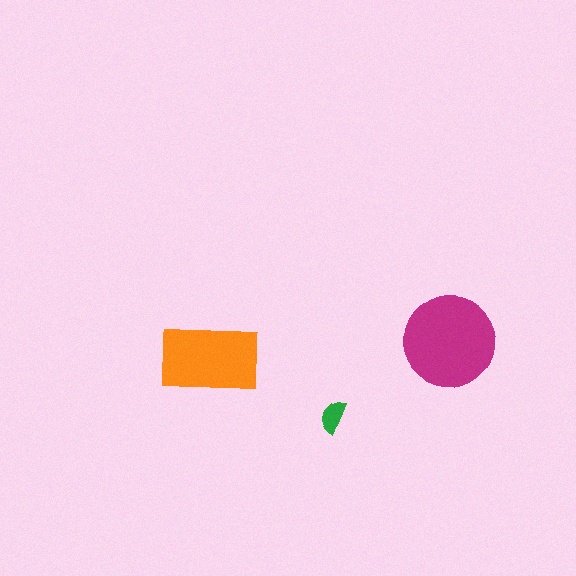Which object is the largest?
The magenta circle.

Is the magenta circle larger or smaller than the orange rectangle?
Larger.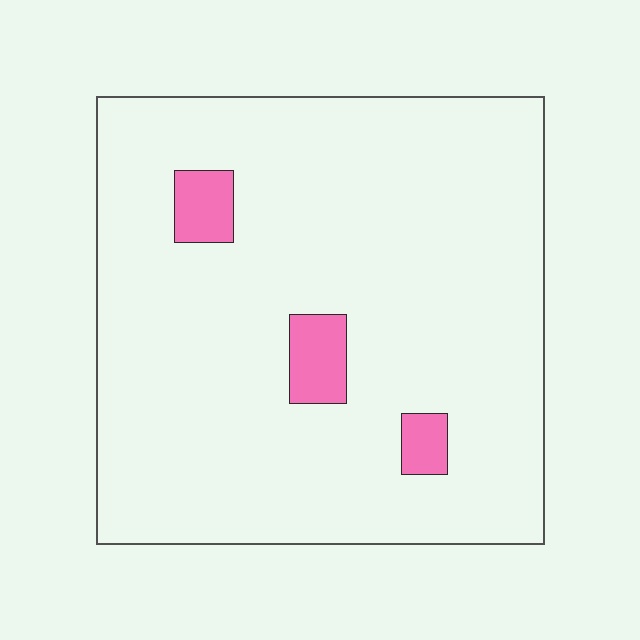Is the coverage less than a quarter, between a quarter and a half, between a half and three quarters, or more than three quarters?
Less than a quarter.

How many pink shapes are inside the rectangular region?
3.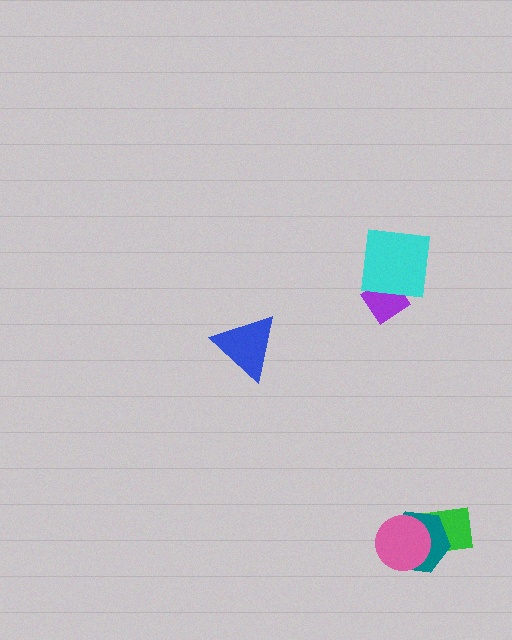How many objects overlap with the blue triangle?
0 objects overlap with the blue triangle.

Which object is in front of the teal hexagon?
The pink circle is in front of the teal hexagon.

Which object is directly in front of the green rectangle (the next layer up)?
The teal hexagon is directly in front of the green rectangle.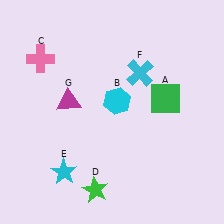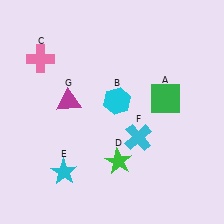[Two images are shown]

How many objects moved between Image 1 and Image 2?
2 objects moved between the two images.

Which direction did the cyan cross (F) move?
The cyan cross (F) moved down.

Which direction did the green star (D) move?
The green star (D) moved up.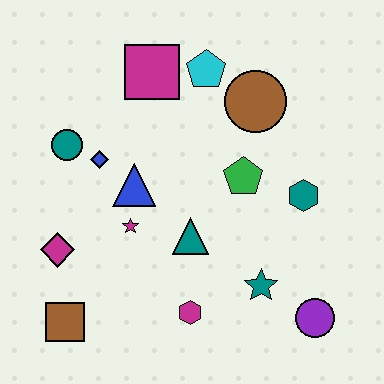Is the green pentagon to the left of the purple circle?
Yes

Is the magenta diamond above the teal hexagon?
No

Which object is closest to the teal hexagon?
The green pentagon is closest to the teal hexagon.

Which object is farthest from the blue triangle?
The purple circle is farthest from the blue triangle.